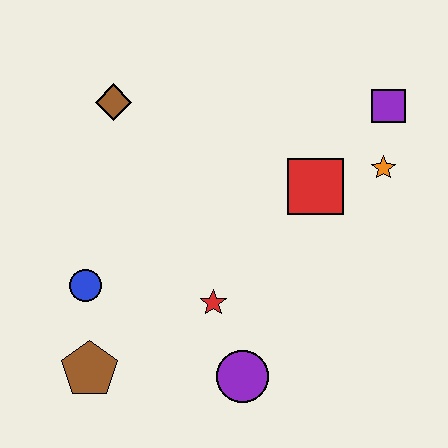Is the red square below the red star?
No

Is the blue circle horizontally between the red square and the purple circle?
No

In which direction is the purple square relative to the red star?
The purple square is above the red star.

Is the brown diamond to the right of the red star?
No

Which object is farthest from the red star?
The purple square is farthest from the red star.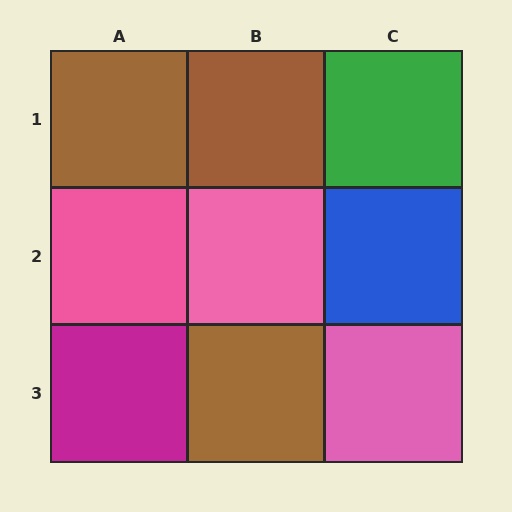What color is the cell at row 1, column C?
Green.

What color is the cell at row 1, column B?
Brown.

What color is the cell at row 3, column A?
Magenta.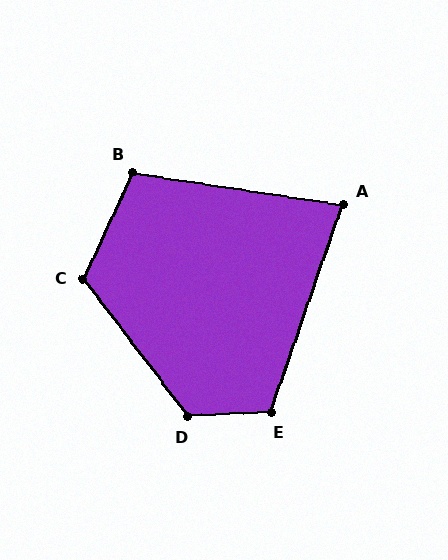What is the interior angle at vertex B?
Approximately 106 degrees (obtuse).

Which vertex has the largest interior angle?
D, at approximately 125 degrees.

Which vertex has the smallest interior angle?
A, at approximately 80 degrees.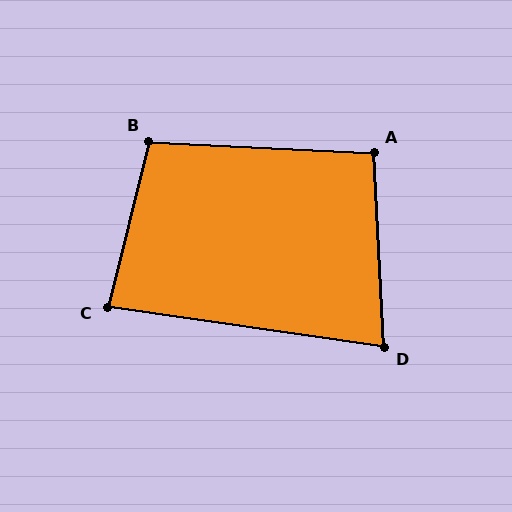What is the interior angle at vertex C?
Approximately 84 degrees (acute).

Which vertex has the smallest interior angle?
D, at approximately 79 degrees.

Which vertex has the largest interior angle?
B, at approximately 101 degrees.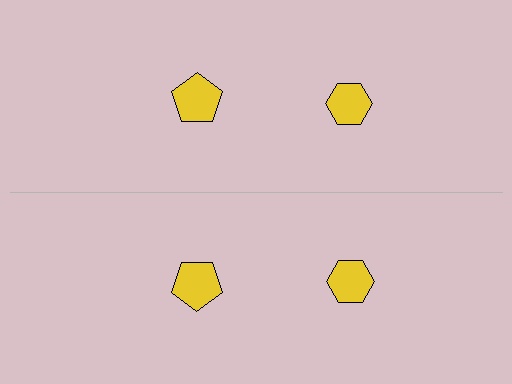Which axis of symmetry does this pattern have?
The pattern has a horizontal axis of symmetry running through the center of the image.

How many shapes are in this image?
There are 4 shapes in this image.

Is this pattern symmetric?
Yes, this pattern has bilateral (reflection) symmetry.